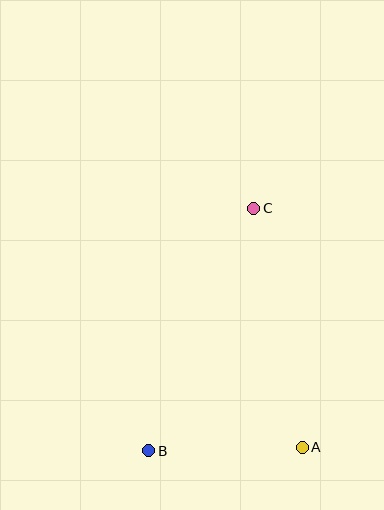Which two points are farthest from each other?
Points B and C are farthest from each other.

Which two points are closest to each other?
Points A and B are closest to each other.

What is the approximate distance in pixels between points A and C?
The distance between A and C is approximately 244 pixels.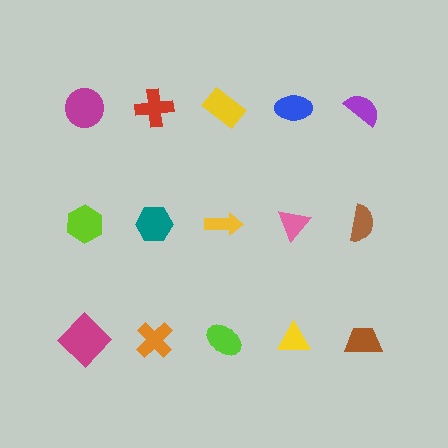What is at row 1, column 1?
A magenta circle.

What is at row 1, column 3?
A yellow rectangle.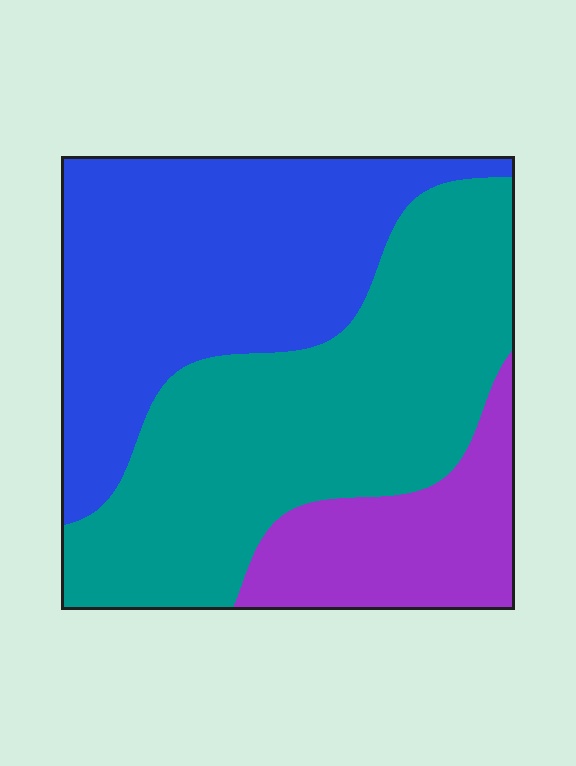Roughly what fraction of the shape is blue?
Blue covers 38% of the shape.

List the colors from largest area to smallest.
From largest to smallest: teal, blue, purple.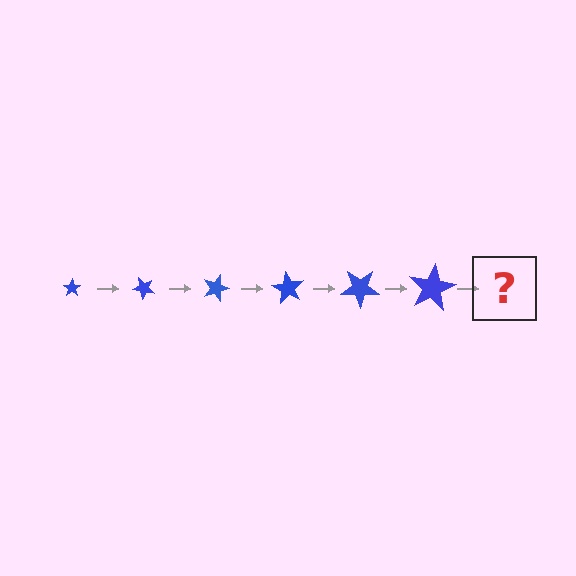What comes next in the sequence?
The next element should be a star, larger than the previous one and rotated 270 degrees from the start.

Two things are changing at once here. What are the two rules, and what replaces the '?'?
The two rules are that the star grows larger each step and it rotates 45 degrees each step. The '?' should be a star, larger than the previous one and rotated 270 degrees from the start.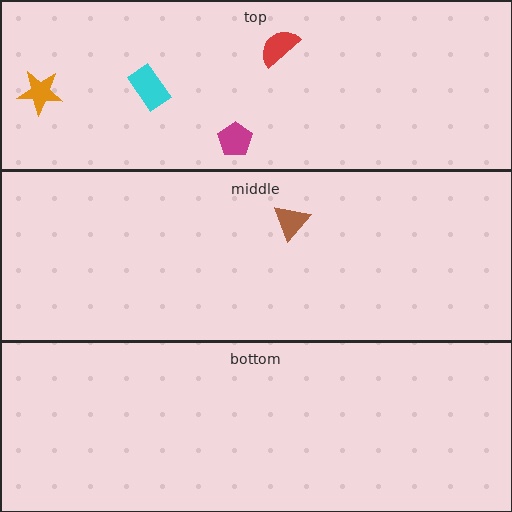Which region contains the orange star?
The top region.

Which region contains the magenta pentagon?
The top region.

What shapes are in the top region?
The cyan rectangle, the magenta pentagon, the red semicircle, the orange star.